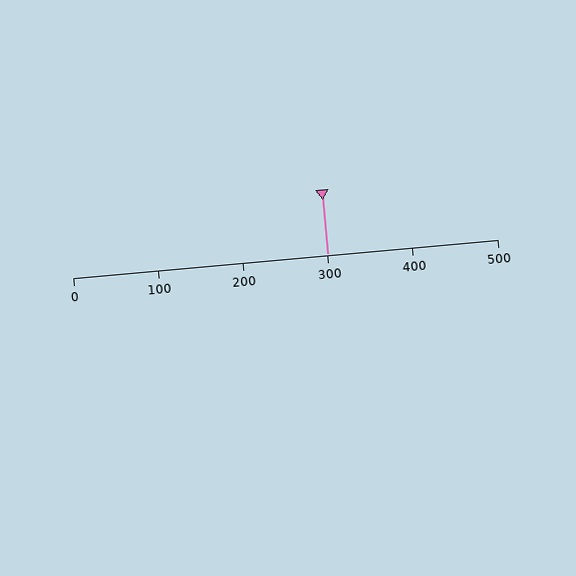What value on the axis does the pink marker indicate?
The marker indicates approximately 300.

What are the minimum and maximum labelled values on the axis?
The axis runs from 0 to 500.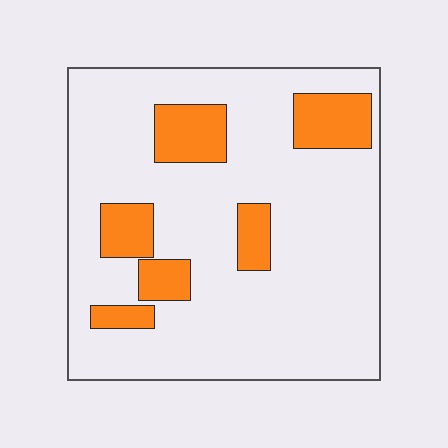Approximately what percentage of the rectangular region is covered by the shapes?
Approximately 20%.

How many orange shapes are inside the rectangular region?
6.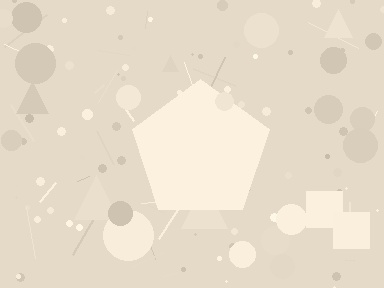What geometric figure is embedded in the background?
A pentagon is embedded in the background.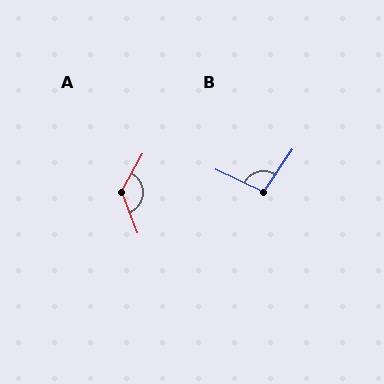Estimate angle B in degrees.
Approximately 99 degrees.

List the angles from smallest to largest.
B (99°), A (131°).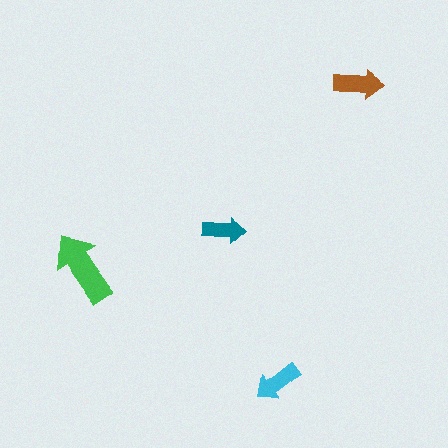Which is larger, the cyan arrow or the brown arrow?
The brown one.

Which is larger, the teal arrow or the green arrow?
The green one.